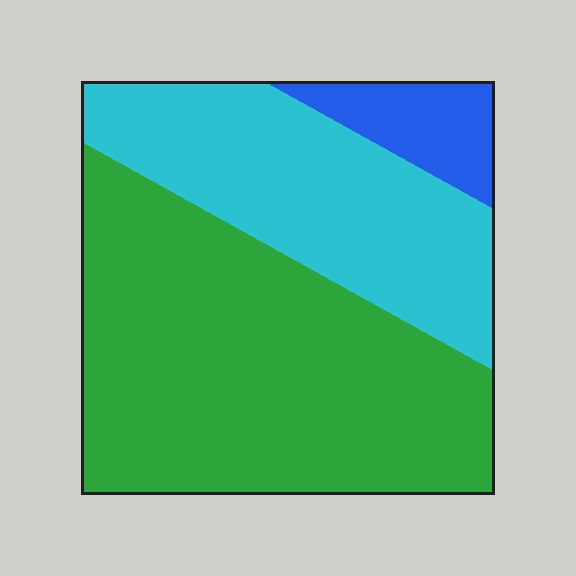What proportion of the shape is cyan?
Cyan covers around 35% of the shape.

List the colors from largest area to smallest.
From largest to smallest: green, cyan, blue.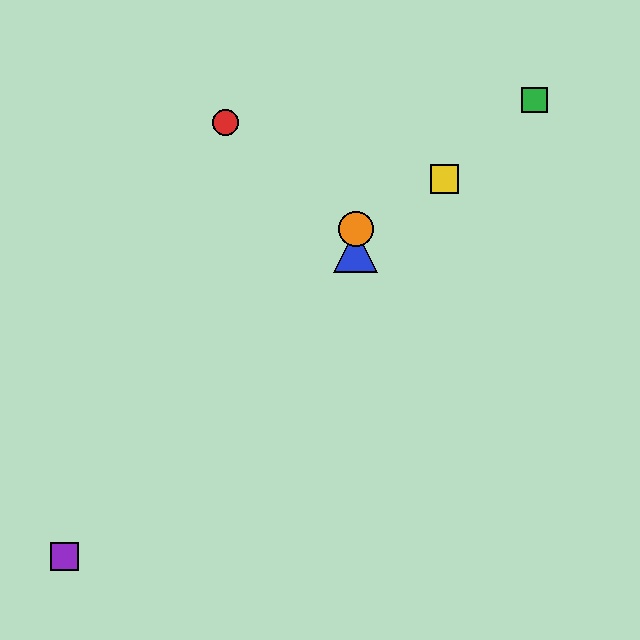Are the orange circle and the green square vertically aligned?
No, the orange circle is at x≈356 and the green square is at x≈535.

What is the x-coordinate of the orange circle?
The orange circle is at x≈356.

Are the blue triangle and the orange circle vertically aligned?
Yes, both are at x≈356.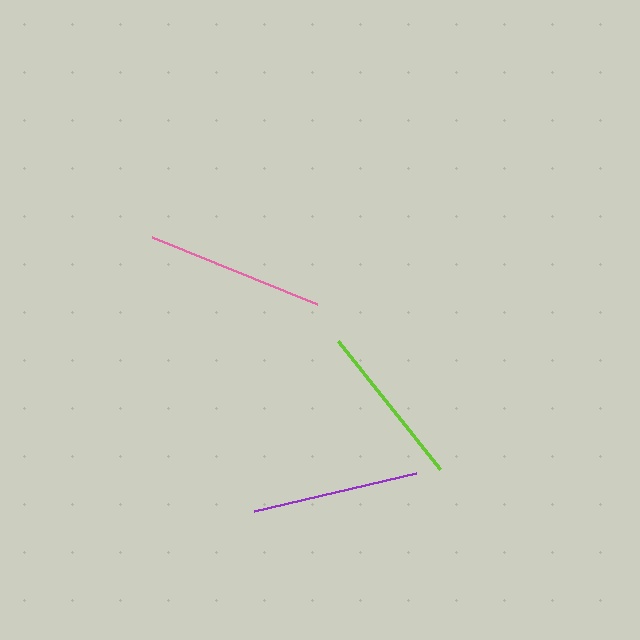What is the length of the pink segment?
The pink segment is approximately 177 pixels long.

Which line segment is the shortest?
The lime line is the shortest at approximately 163 pixels.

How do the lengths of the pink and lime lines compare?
The pink and lime lines are approximately the same length.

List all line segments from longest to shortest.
From longest to shortest: pink, purple, lime.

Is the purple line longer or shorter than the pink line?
The pink line is longer than the purple line.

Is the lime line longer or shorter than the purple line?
The purple line is longer than the lime line.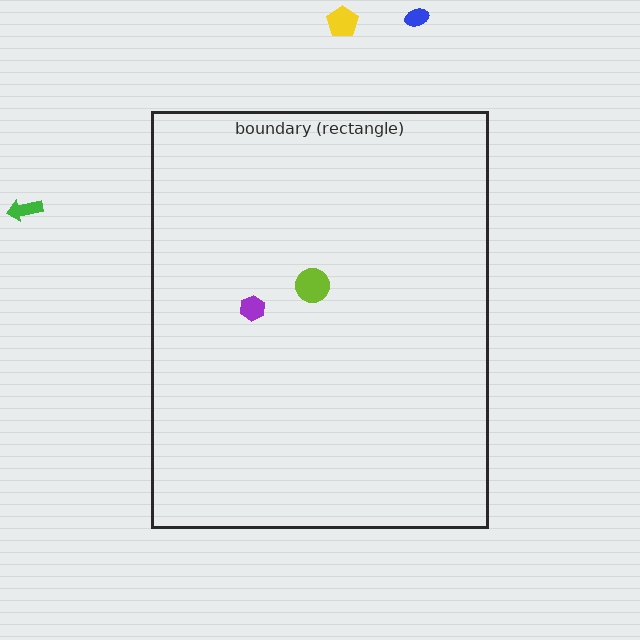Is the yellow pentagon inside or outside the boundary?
Outside.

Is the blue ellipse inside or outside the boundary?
Outside.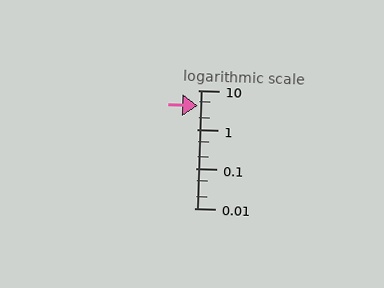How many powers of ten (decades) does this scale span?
The scale spans 3 decades, from 0.01 to 10.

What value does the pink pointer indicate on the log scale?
The pointer indicates approximately 4.